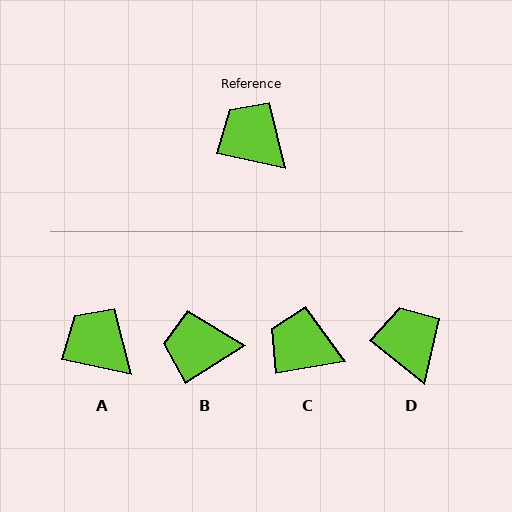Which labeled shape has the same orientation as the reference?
A.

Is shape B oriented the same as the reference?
No, it is off by about 45 degrees.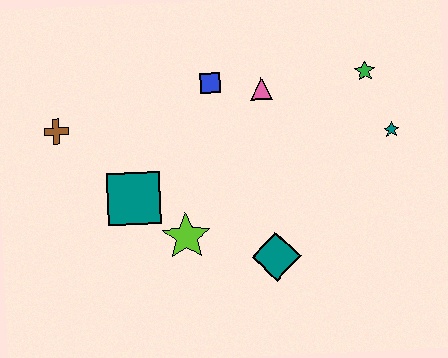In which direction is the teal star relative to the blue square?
The teal star is to the right of the blue square.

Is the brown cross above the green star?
No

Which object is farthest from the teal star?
The brown cross is farthest from the teal star.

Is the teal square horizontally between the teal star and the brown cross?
Yes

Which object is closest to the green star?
The teal star is closest to the green star.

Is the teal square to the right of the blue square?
No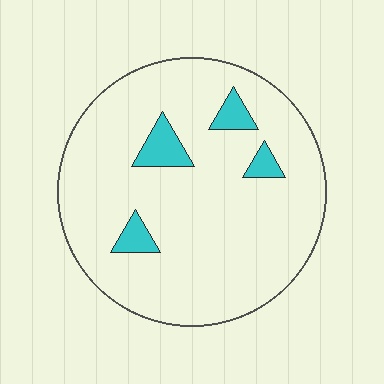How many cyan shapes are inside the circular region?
4.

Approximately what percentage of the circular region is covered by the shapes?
Approximately 10%.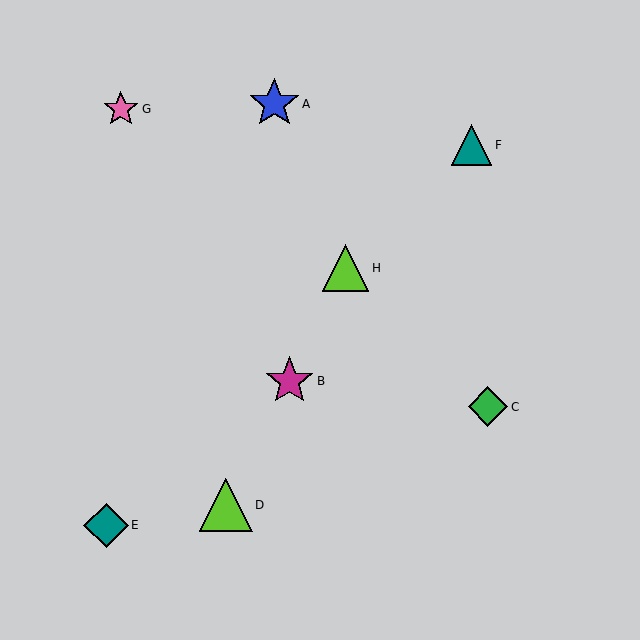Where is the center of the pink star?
The center of the pink star is at (121, 109).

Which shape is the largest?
The lime triangle (labeled D) is the largest.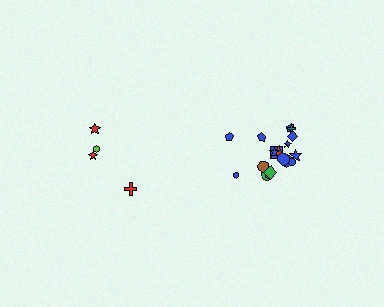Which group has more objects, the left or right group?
The right group.